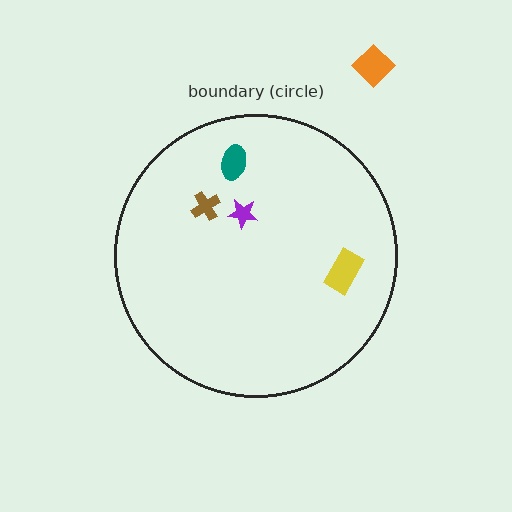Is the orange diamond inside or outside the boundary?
Outside.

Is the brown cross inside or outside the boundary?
Inside.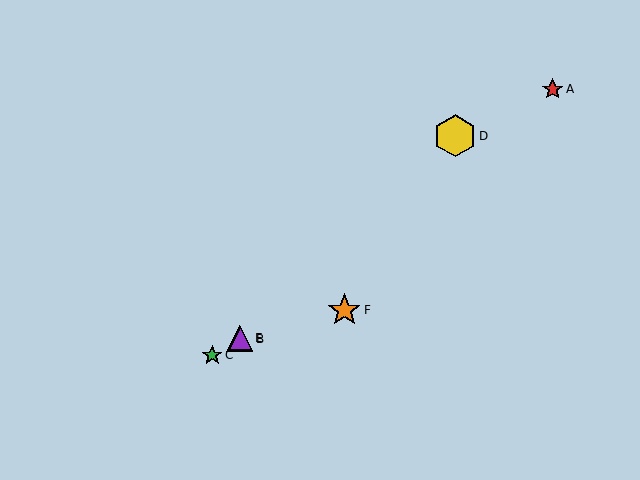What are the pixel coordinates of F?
Object F is at (344, 310).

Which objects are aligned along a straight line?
Objects B, C, E are aligned along a straight line.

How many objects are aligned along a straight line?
3 objects (B, C, E) are aligned along a straight line.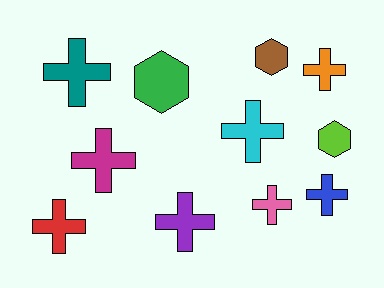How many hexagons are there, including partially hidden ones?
There are 3 hexagons.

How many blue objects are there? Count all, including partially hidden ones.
There is 1 blue object.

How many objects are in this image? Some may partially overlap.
There are 11 objects.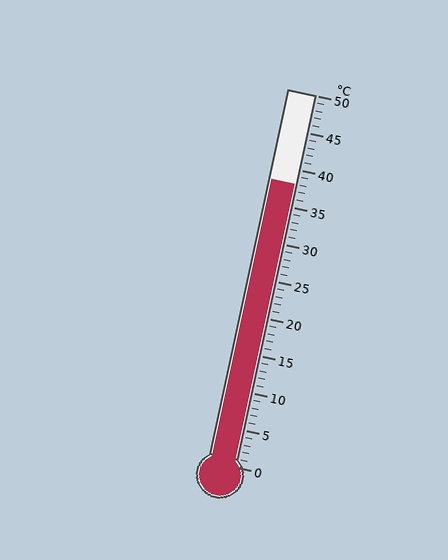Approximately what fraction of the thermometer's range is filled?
The thermometer is filled to approximately 75% of its range.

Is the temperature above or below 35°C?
The temperature is above 35°C.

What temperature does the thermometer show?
The thermometer shows approximately 38°C.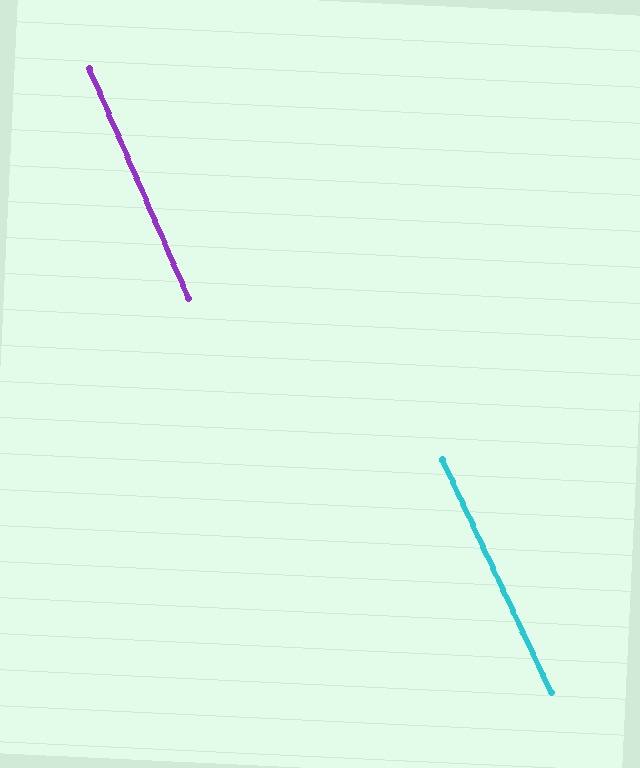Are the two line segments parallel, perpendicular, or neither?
Parallel — their directions differ by only 1.5°.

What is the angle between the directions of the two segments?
Approximately 2 degrees.